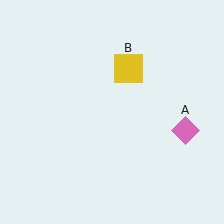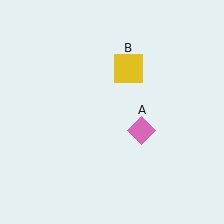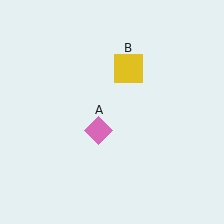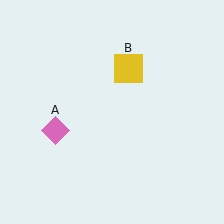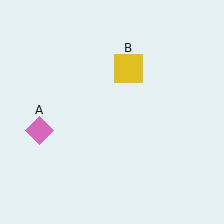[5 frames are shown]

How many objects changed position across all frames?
1 object changed position: pink diamond (object A).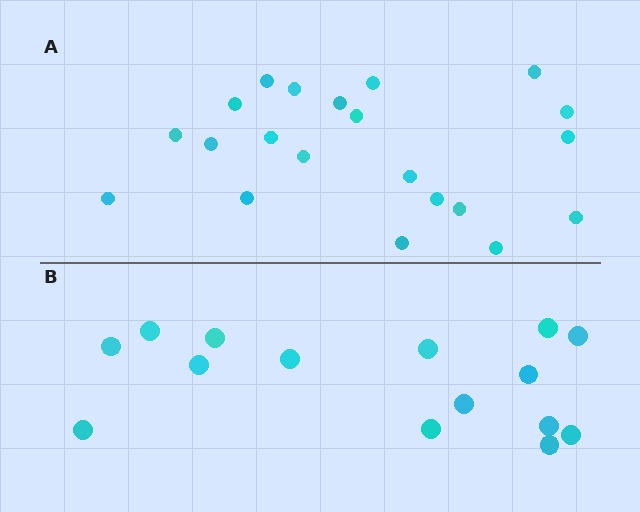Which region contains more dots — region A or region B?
Region A (the top region) has more dots.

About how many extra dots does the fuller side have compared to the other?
Region A has about 6 more dots than region B.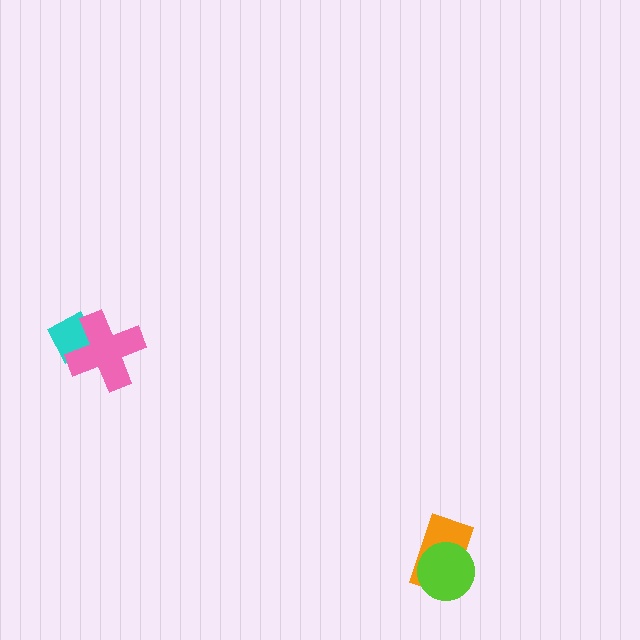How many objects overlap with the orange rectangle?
1 object overlaps with the orange rectangle.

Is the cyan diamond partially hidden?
Yes, it is partially covered by another shape.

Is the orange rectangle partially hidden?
Yes, it is partially covered by another shape.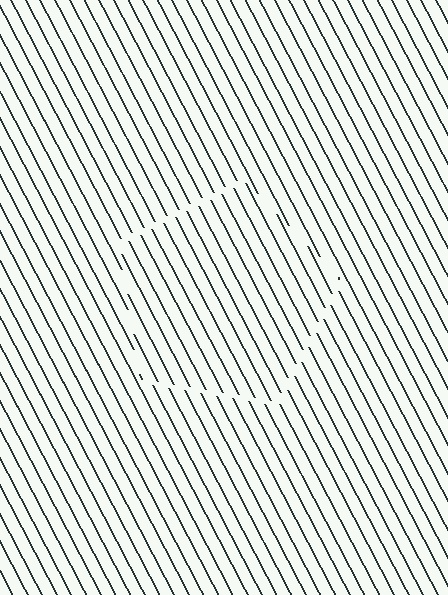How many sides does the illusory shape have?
5 sides — the line-ends trace a pentagon.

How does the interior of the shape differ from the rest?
The interior of the shape contains the same grating, shifted by half a period — the contour is defined by the phase discontinuity where line-ends from the inner and outer gratings abut.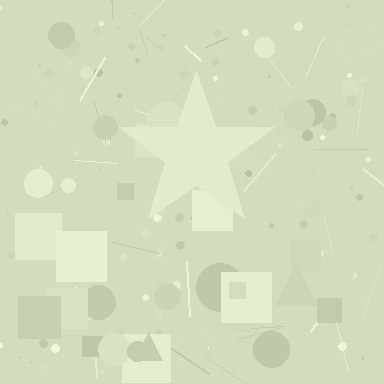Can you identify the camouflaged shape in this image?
The camouflaged shape is a star.